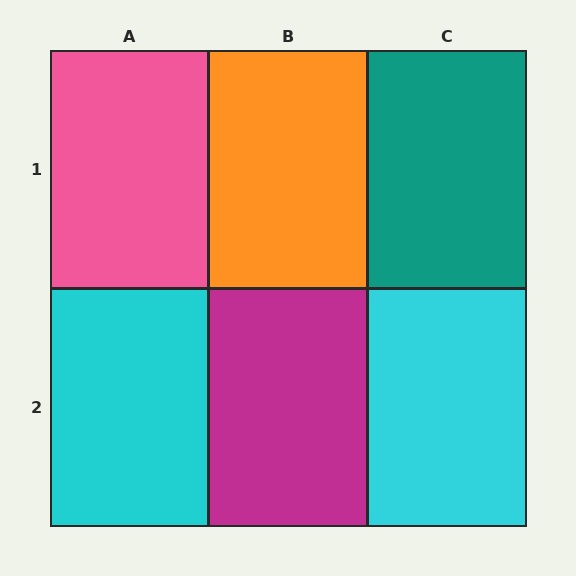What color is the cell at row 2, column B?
Magenta.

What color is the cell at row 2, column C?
Cyan.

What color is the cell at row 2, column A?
Cyan.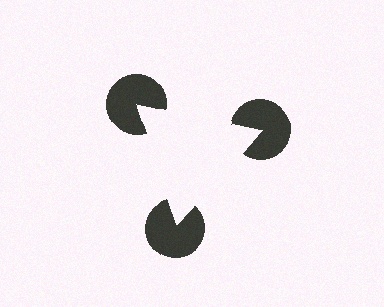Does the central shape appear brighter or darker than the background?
It typically appears slightly brighter than the background, even though no actual brightness change is drawn.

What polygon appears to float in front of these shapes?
An illusory triangle — its edges are inferred from the aligned wedge cuts in the pac-man discs, not physically drawn.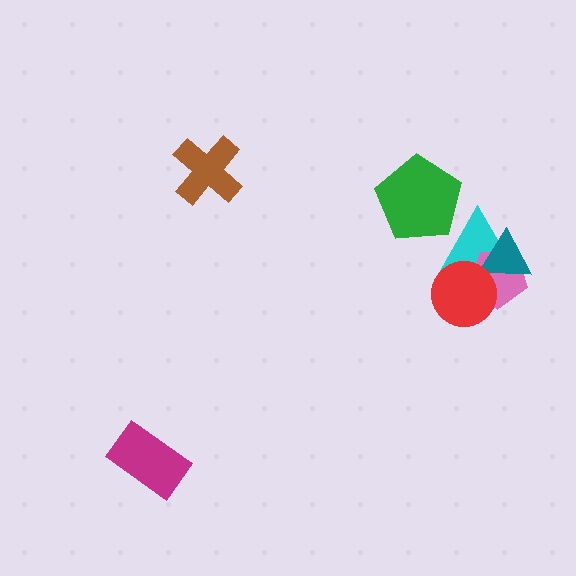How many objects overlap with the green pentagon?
1 object overlaps with the green pentagon.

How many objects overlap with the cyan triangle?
4 objects overlap with the cyan triangle.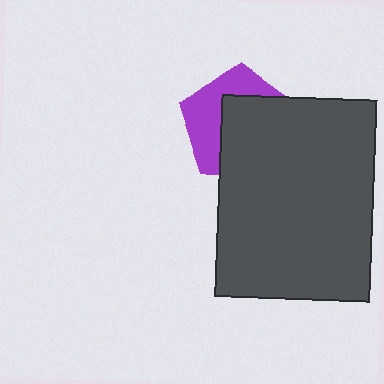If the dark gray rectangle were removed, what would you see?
You would see the complete purple pentagon.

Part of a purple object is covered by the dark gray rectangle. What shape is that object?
It is a pentagon.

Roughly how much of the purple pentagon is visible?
A small part of it is visible (roughly 42%).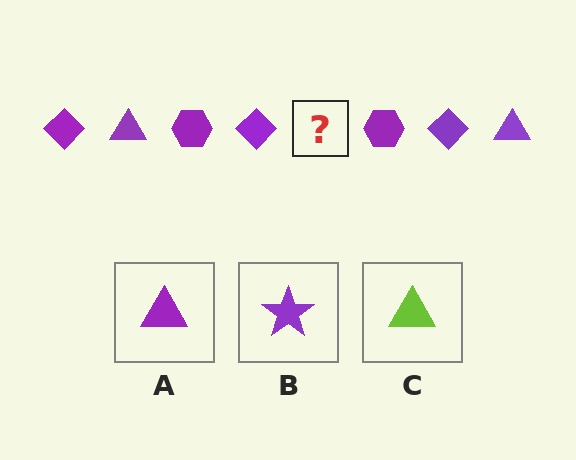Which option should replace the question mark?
Option A.